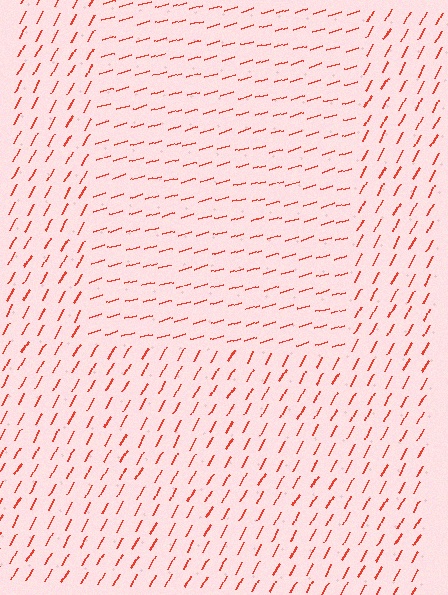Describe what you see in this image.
The image is filled with small red line segments. A rectangle region in the image has lines oriented differently from the surrounding lines, creating a visible texture boundary.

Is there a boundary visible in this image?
Yes, there is a texture boundary formed by a change in line orientation.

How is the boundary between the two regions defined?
The boundary is defined purely by a change in line orientation (approximately 45 degrees difference). All lines are the same color and thickness.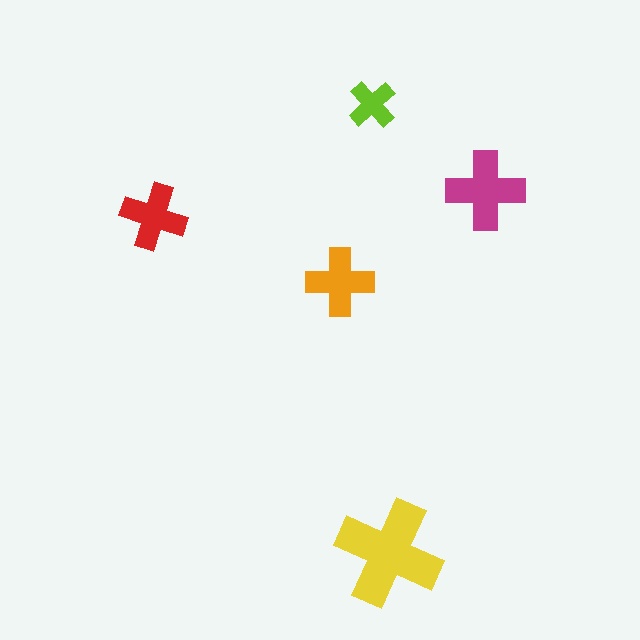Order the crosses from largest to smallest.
the yellow one, the magenta one, the orange one, the red one, the lime one.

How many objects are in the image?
There are 5 objects in the image.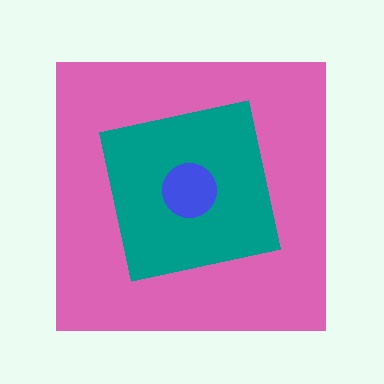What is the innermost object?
The blue circle.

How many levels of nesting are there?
3.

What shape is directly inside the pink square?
The teal square.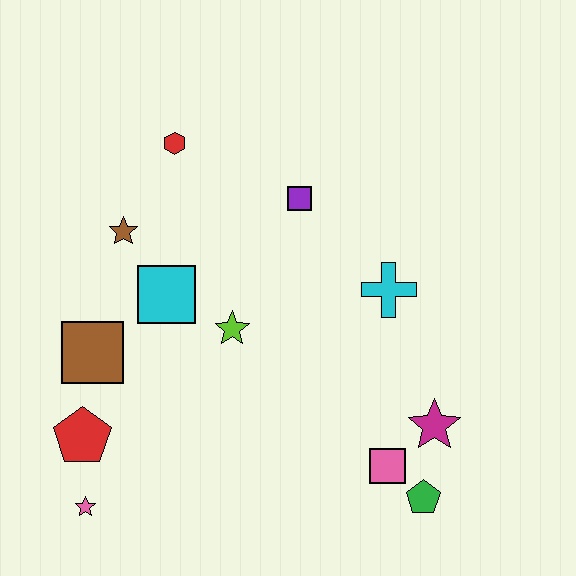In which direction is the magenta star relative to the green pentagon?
The magenta star is above the green pentagon.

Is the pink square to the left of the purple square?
No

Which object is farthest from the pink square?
The red hexagon is farthest from the pink square.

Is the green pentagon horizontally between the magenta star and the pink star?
Yes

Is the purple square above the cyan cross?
Yes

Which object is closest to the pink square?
The green pentagon is closest to the pink square.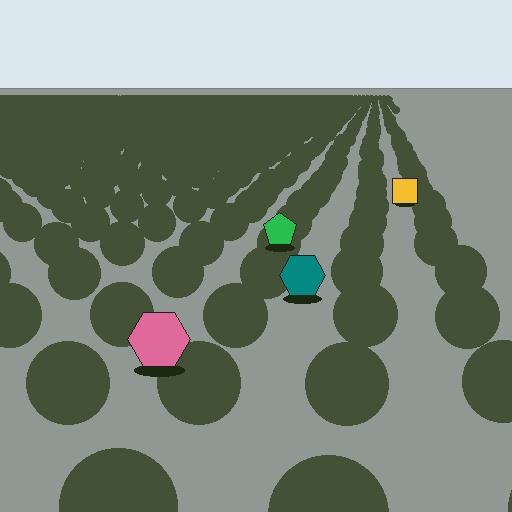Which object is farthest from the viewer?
The yellow square is farthest from the viewer. It appears smaller and the ground texture around it is denser.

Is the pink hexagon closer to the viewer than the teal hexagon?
Yes. The pink hexagon is closer — you can tell from the texture gradient: the ground texture is coarser near it.